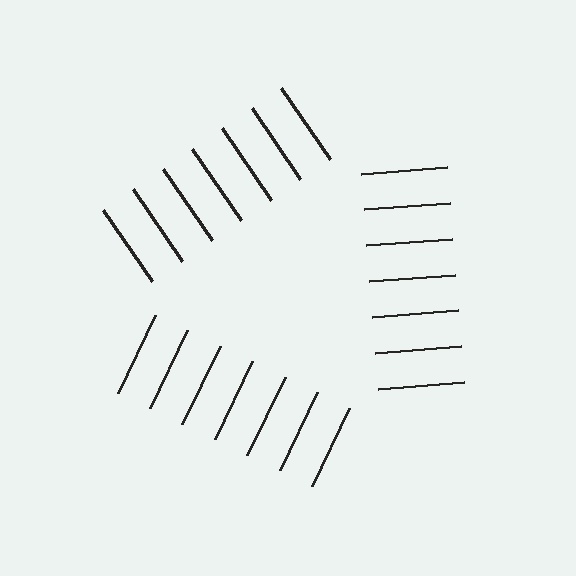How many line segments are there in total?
21 — 7 along each of the 3 edges.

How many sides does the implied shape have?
3 sides — the line-ends trace a triangle.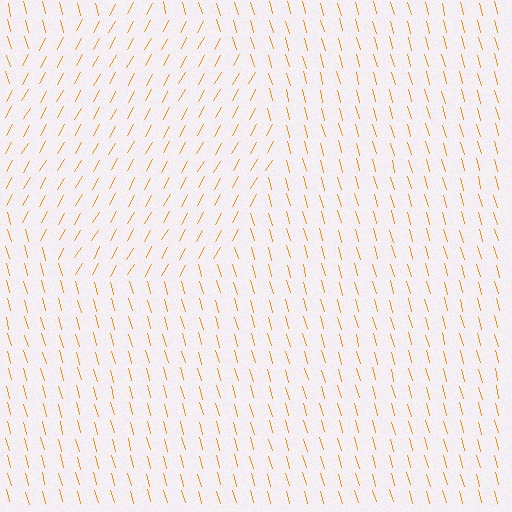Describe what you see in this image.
The image is filled with small orange line segments. A circle region in the image has lines oriented differently from the surrounding lines, creating a visible texture boundary.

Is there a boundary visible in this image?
Yes, there is a texture boundary formed by a change in line orientation.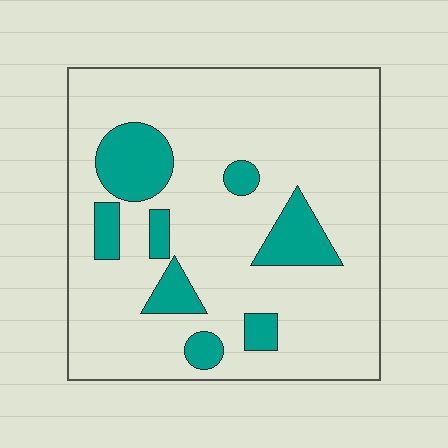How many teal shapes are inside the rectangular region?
8.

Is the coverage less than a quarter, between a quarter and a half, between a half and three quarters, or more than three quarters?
Less than a quarter.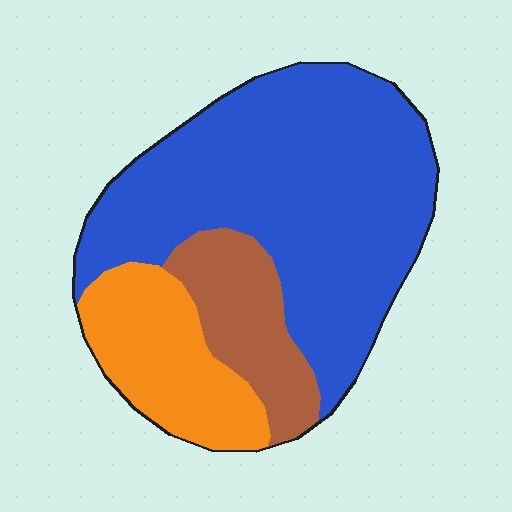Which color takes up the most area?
Blue, at roughly 65%.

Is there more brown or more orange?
Orange.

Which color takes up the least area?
Brown, at roughly 15%.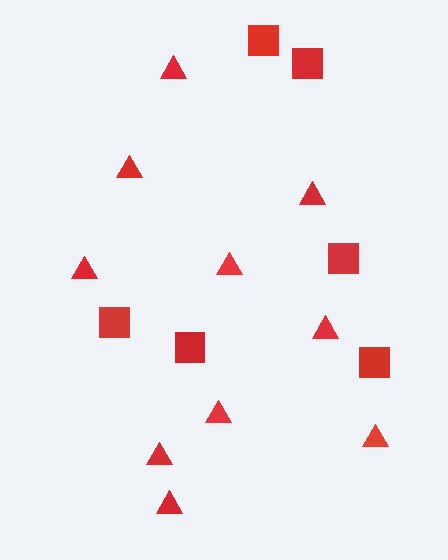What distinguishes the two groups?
There are 2 groups: one group of squares (6) and one group of triangles (10).